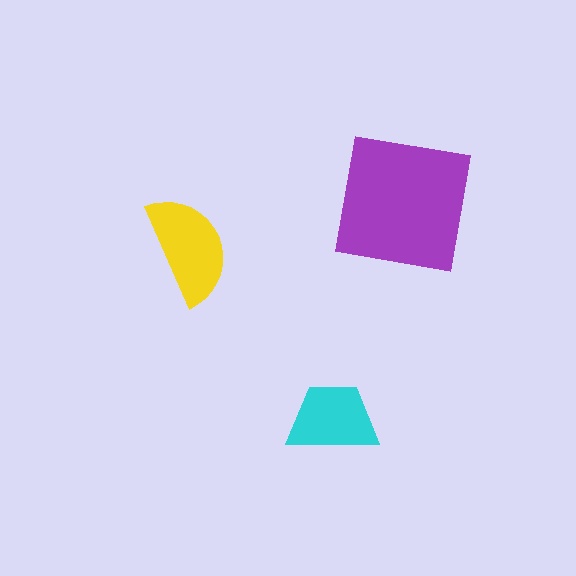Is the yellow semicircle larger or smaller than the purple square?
Smaller.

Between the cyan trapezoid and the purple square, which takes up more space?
The purple square.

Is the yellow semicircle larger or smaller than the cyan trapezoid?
Larger.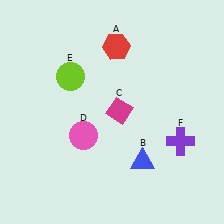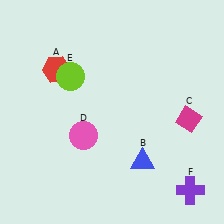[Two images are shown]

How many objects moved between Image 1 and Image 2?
3 objects moved between the two images.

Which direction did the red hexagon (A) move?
The red hexagon (A) moved left.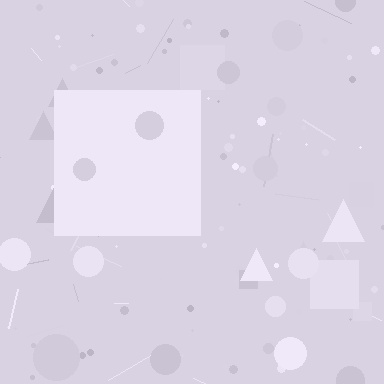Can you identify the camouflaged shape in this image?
The camouflaged shape is a square.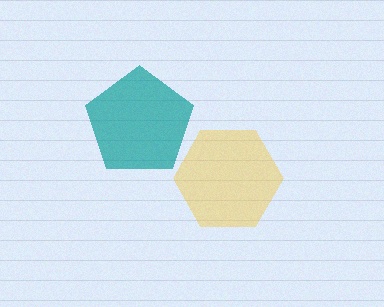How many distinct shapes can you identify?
There are 2 distinct shapes: a yellow hexagon, a teal pentagon.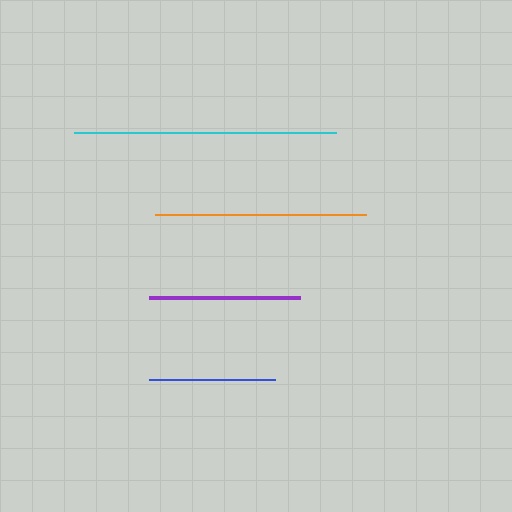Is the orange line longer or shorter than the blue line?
The orange line is longer than the blue line.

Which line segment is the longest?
The cyan line is the longest at approximately 262 pixels.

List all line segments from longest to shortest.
From longest to shortest: cyan, orange, purple, blue.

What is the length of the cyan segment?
The cyan segment is approximately 262 pixels long.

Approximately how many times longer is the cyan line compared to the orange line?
The cyan line is approximately 1.2 times the length of the orange line.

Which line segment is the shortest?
The blue line is the shortest at approximately 126 pixels.